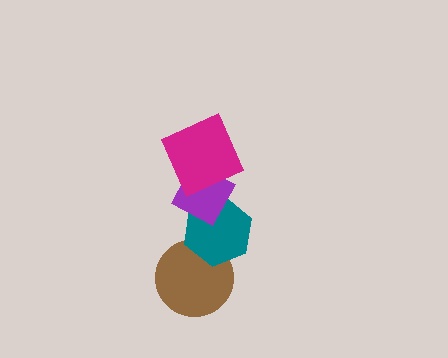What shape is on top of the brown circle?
The teal hexagon is on top of the brown circle.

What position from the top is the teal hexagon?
The teal hexagon is 3rd from the top.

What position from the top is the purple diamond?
The purple diamond is 2nd from the top.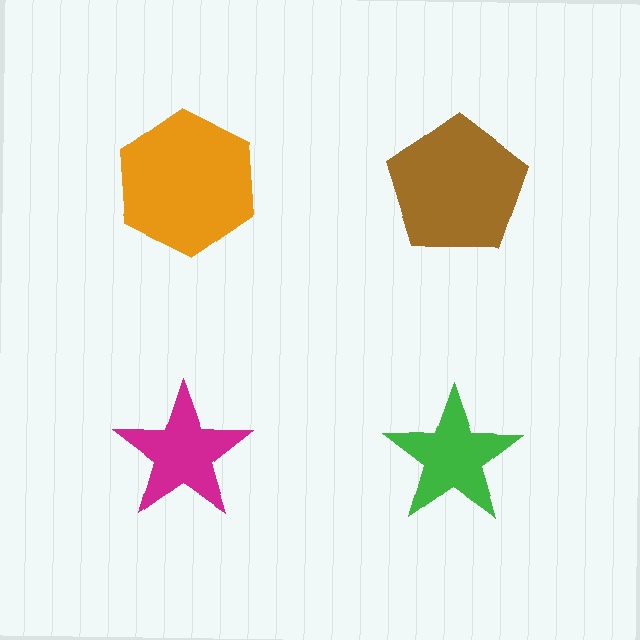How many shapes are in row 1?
2 shapes.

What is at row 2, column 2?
A green star.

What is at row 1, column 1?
An orange hexagon.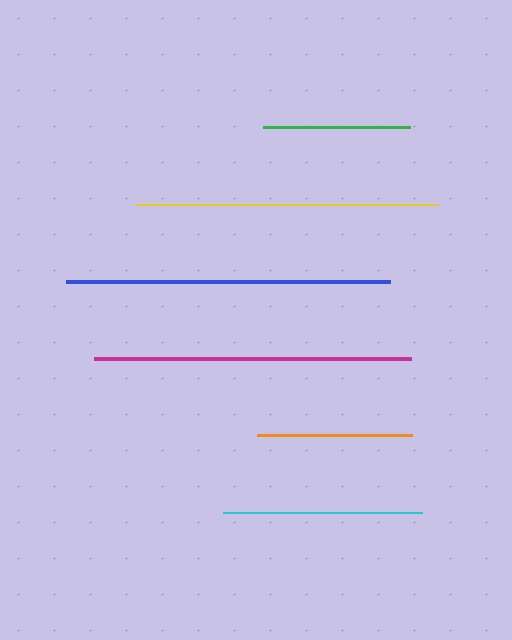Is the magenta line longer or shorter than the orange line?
The magenta line is longer than the orange line.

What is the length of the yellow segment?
The yellow segment is approximately 303 pixels long.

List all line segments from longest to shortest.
From longest to shortest: blue, magenta, yellow, cyan, orange, green.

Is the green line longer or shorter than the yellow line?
The yellow line is longer than the green line.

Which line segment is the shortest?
The green line is the shortest at approximately 147 pixels.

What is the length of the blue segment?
The blue segment is approximately 324 pixels long.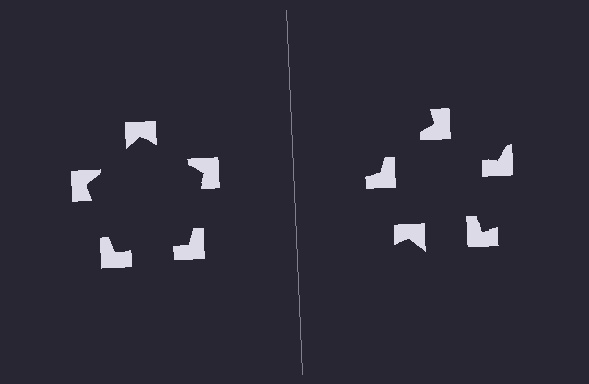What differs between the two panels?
The notched squares are positioned identically on both sides; only the wedge orientations differ. On the left they align to a pentagon; on the right they are misaligned.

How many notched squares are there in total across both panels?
10 — 5 on each side.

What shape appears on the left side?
An illusory pentagon.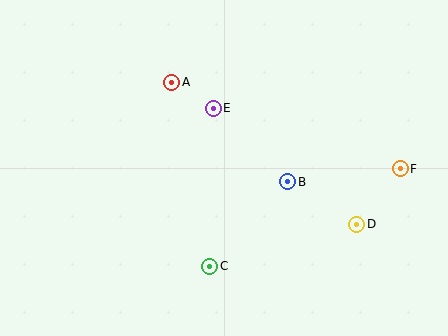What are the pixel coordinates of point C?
Point C is at (210, 266).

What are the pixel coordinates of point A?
Point A is at (172, 82).